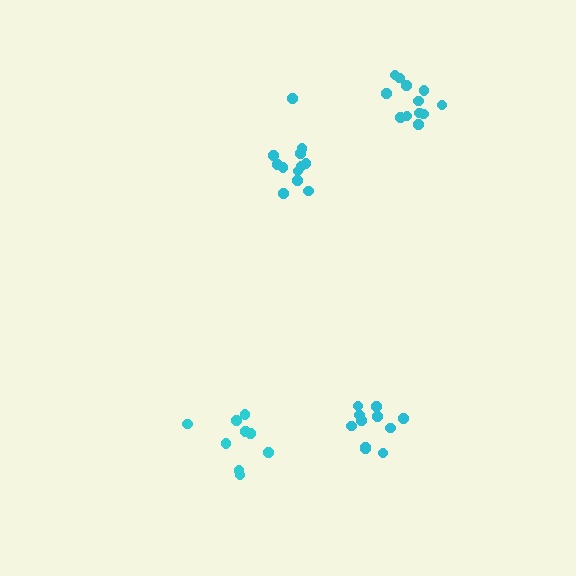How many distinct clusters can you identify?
There are 4 distinct clusters.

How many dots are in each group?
Group 1: 9 dots, Group 2: 13 dots, Group 3: 11 dots, Group 4: 12 dots (45 total).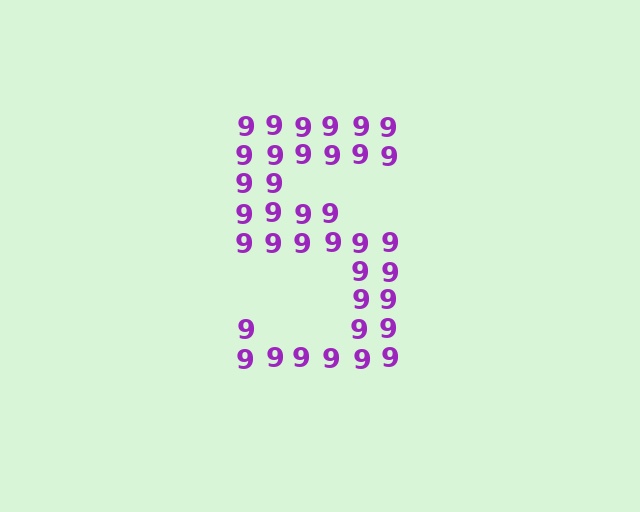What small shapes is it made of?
It is made of small digit 9's.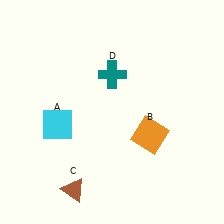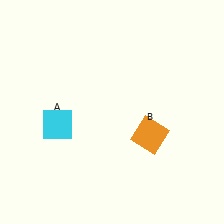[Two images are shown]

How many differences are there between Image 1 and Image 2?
There are 2 differences between the two images.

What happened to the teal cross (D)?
The teal cross (D) was removed in Image 2. It was in the top-right area of Image 1.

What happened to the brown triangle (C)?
The brown triangle (C) was removed in Image 2. It was in the bottom-left area of Image 1.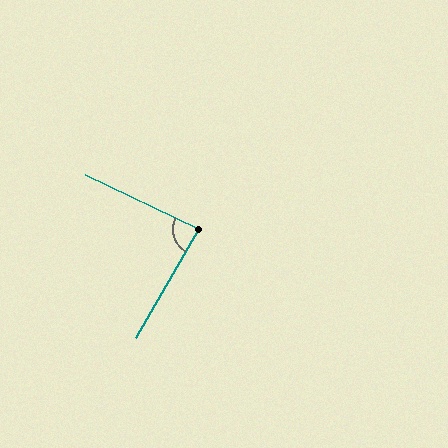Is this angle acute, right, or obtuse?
It is approximately a right angle.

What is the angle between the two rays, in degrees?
Approximately 86 degrees.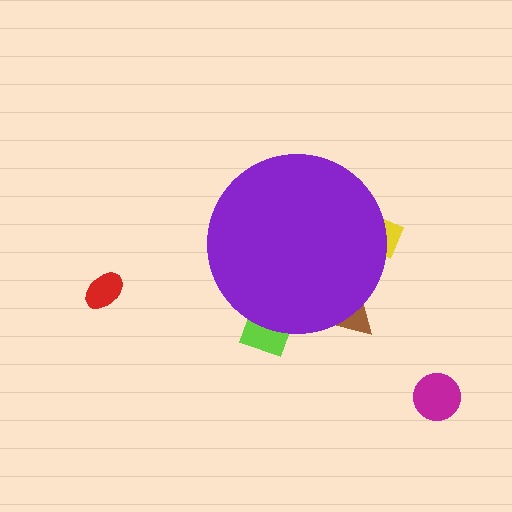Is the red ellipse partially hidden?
No, the red ellipse is fully visible.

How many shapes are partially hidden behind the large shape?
3 shapes are partially hidden.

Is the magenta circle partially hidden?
No, the magenta circle is fully visible.